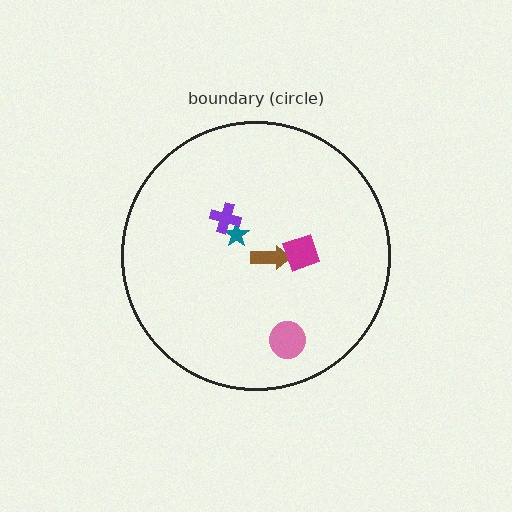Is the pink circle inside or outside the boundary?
Inside.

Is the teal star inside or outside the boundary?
Inside.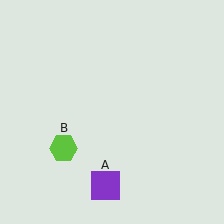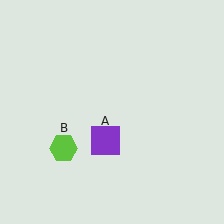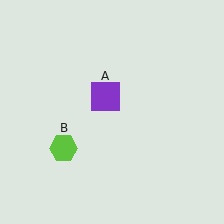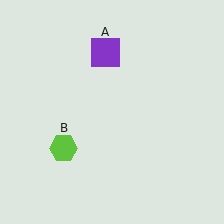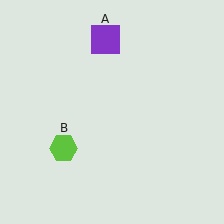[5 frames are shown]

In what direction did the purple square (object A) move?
The purple square (object A) moved up.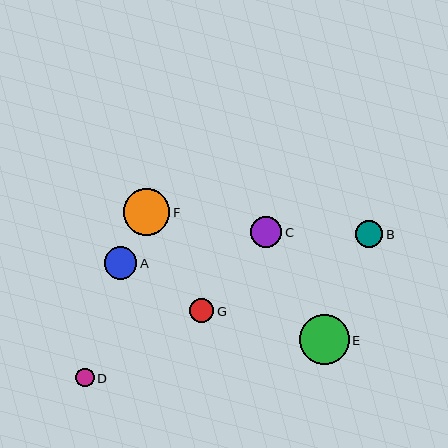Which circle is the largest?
Circle E is the largest with a size of approximately 50 pixels.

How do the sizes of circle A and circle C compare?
Circle A and circle C are approximately the same size.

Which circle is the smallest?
Circle D is the smallest with a size of approximately 18 pixels.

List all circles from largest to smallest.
From largest to smallest: E, F, A, C, B, G, D.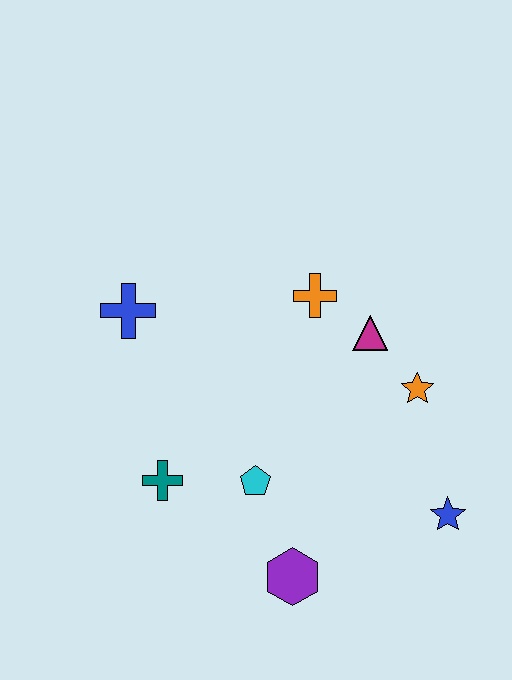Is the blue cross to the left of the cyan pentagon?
Yes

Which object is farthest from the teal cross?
The blue star is farthest from the teal cross.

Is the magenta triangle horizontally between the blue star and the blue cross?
Yes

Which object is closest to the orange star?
The magenta triangle is closest to the orange star.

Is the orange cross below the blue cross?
No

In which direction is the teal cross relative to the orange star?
The teal cross is to the left of the orange star.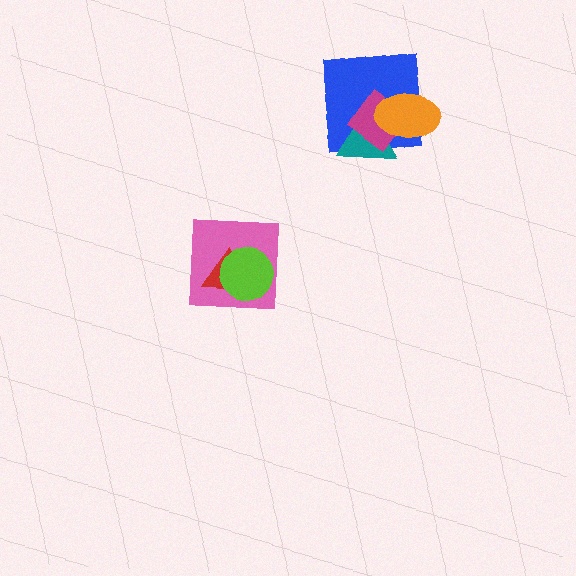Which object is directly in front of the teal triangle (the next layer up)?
The magenta diamond is directly in front of the teal triangle.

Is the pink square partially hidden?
Yes, it is partially covered by another shape.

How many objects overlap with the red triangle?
2 objects overlap with the red triangle.